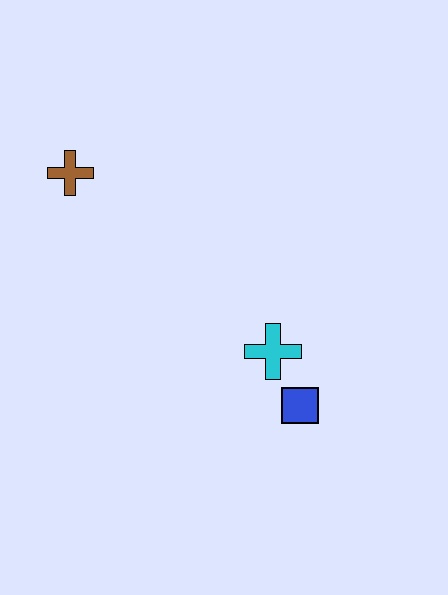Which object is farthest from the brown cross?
The blue square is farthest from the brown cross.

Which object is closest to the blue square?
The cyan cross is closest to the blue square.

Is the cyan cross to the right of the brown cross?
Yes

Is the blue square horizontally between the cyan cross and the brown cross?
No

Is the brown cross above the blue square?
Yes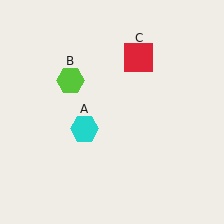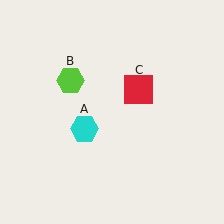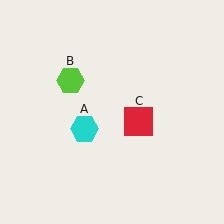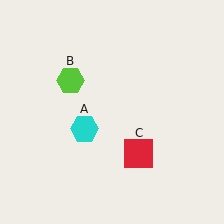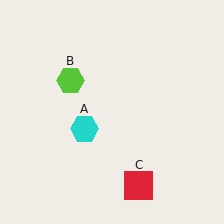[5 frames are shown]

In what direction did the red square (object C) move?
The red square (object C) moved down.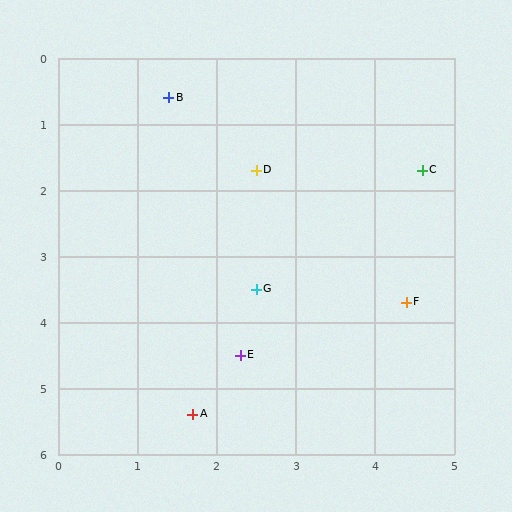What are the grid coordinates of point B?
Point B is at approximately (1.4, 0.6).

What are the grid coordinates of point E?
Point E is at approximately (2.3, 4.5).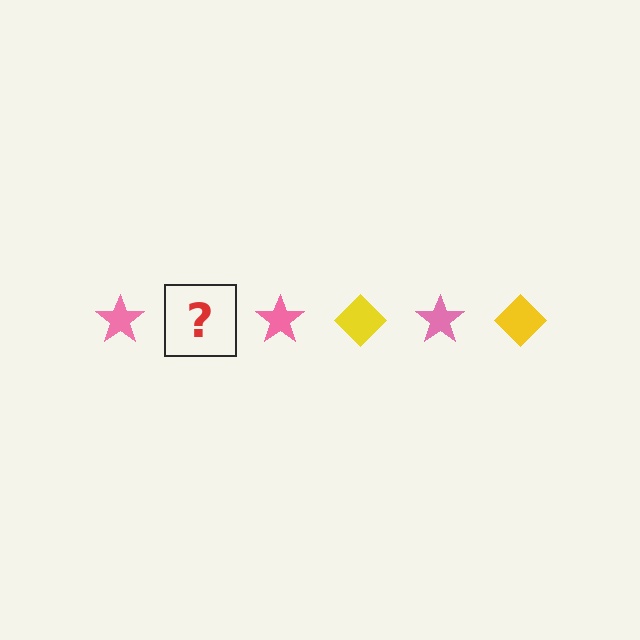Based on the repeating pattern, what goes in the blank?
The blank should be a yellow diamond.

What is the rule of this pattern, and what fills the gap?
The rule is that the pattern alternates between pink star and yellow diamond. The gap should be filled with a yellow diamond.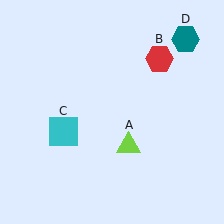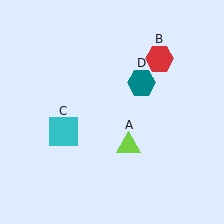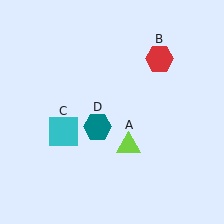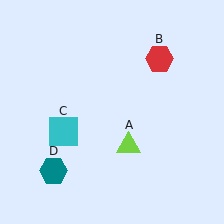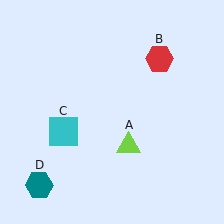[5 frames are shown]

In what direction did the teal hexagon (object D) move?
The teal hexagon (object D) moved down and to the left.